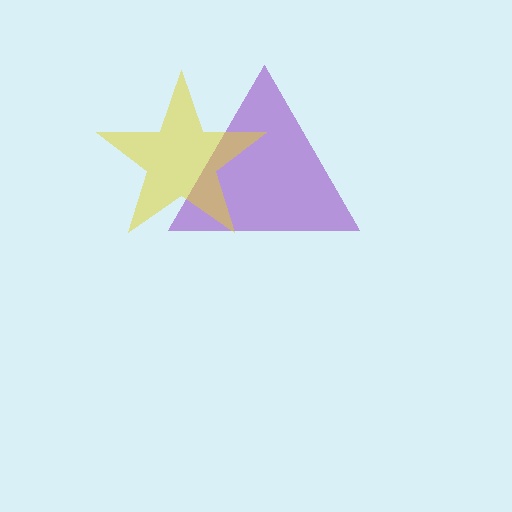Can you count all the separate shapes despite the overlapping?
Yes, there are 2 separate shapes.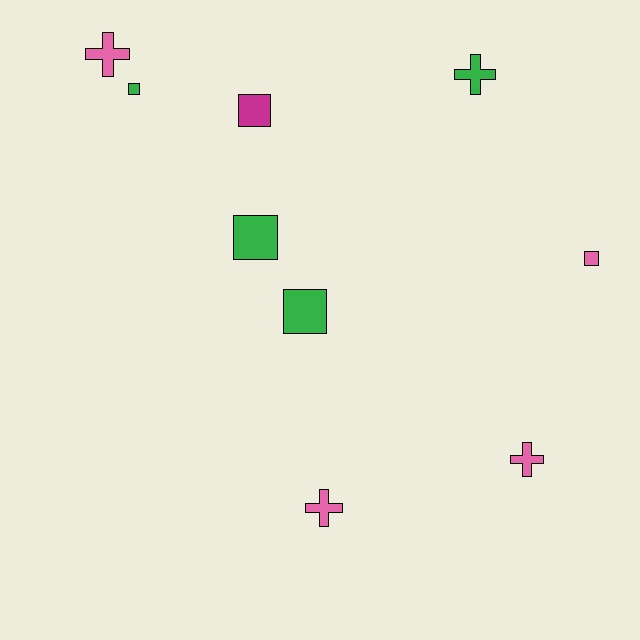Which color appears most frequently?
Pink, with 4 objects.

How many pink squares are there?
There is 1 pink square.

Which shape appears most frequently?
Square, with 5 objects.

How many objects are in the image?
There are 9 objects.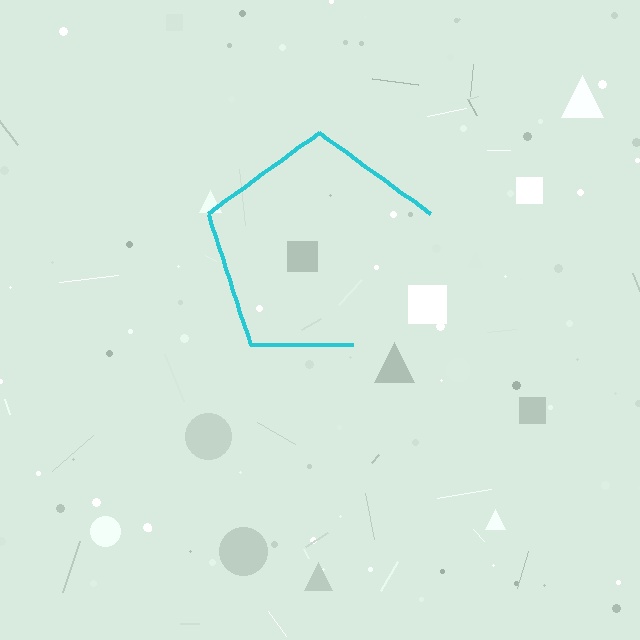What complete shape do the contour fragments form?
The contour fragments form a pentagon.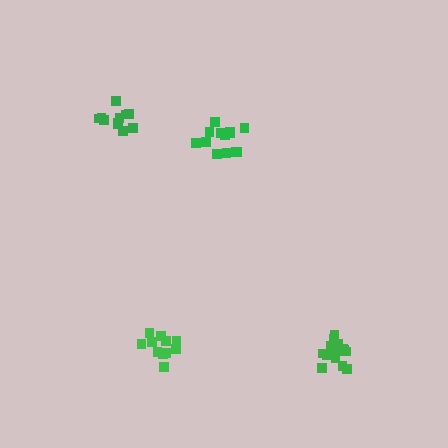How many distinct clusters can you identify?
There are 4 distinct clusters.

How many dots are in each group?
Group 1: 17 dots, Group 2: 11 dots, Group 3: 15 dots, Group 4: 11 dots (54 total).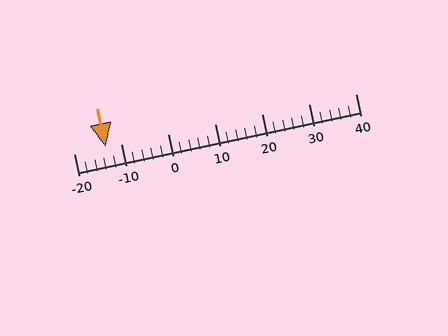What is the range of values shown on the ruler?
The ruler shows values from -20 to 40.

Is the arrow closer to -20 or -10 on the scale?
The arrow is closer to -10.